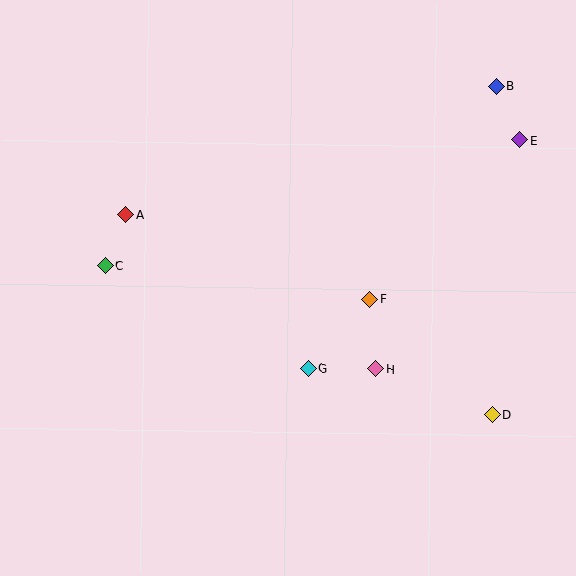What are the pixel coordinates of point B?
Point B is at (496, 86).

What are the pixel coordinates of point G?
Point G is at (308, 368).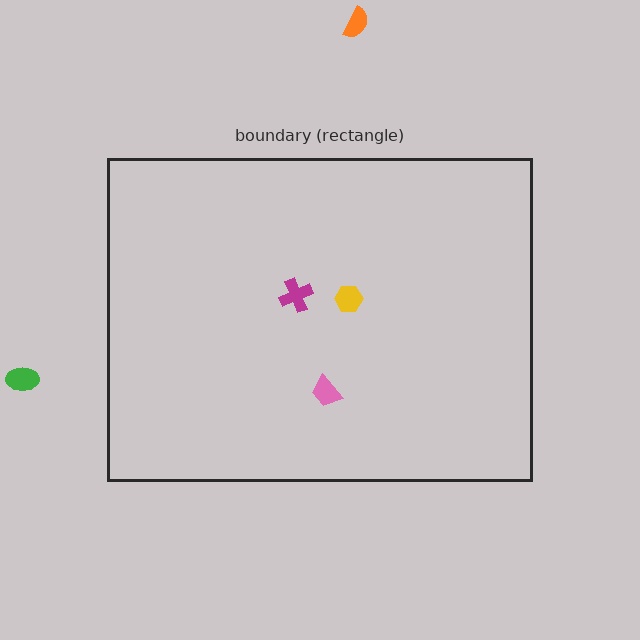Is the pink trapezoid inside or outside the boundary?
Inside.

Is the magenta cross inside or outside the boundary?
Inside.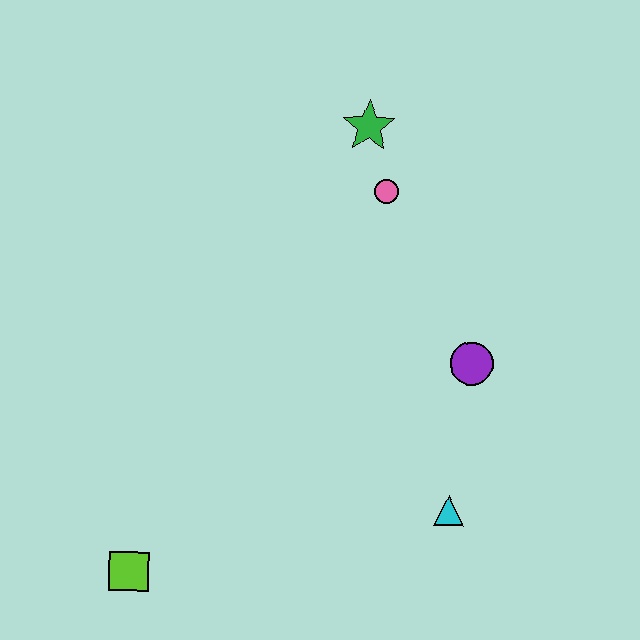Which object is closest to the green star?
The pink circle is closest to the green star.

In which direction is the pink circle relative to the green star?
The pink circle is below the green star.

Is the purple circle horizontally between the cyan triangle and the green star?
No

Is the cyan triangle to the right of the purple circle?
No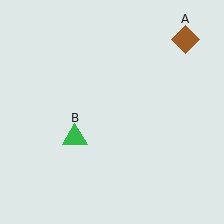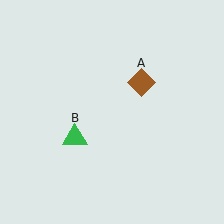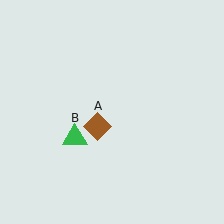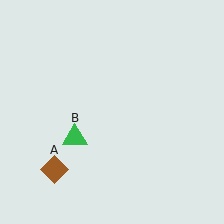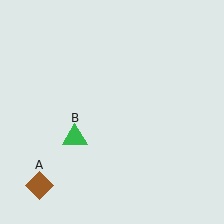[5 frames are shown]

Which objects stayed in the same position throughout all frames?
Green triangle (object B) remained stationary.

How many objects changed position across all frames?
1 object changed position: brown diamond (object A).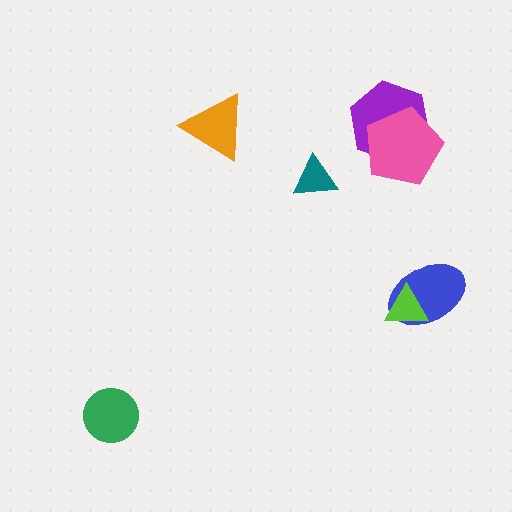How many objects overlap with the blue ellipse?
1 object overlaps with the blue ellipse.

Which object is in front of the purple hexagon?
The pink pentagon is in front of the purple hexagon.